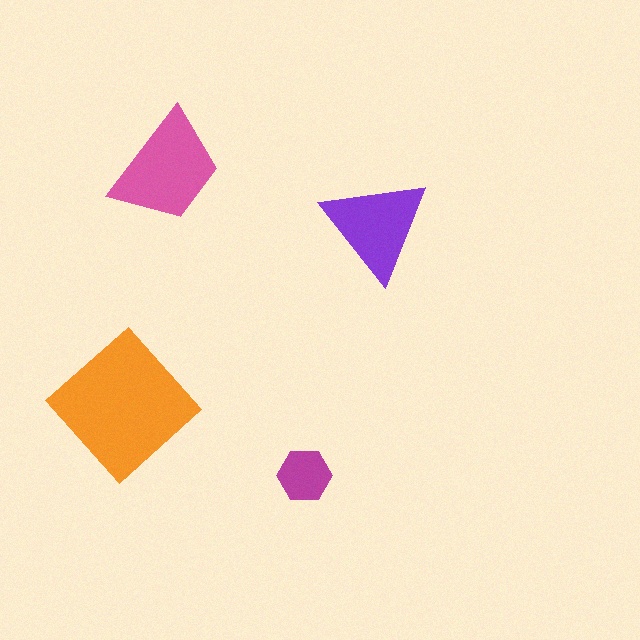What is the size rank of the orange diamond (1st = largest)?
1st.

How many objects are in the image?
There are 4 objects in the image.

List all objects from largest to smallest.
The orange diamond, the pink trapezoid, the purple triangle, the magenta hexagon.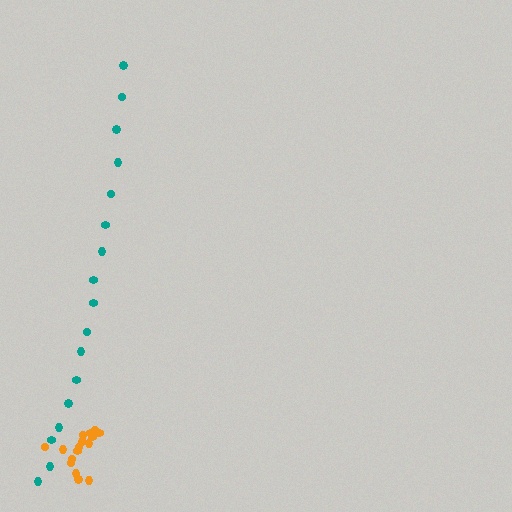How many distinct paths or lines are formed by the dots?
There are 2 distinct paths.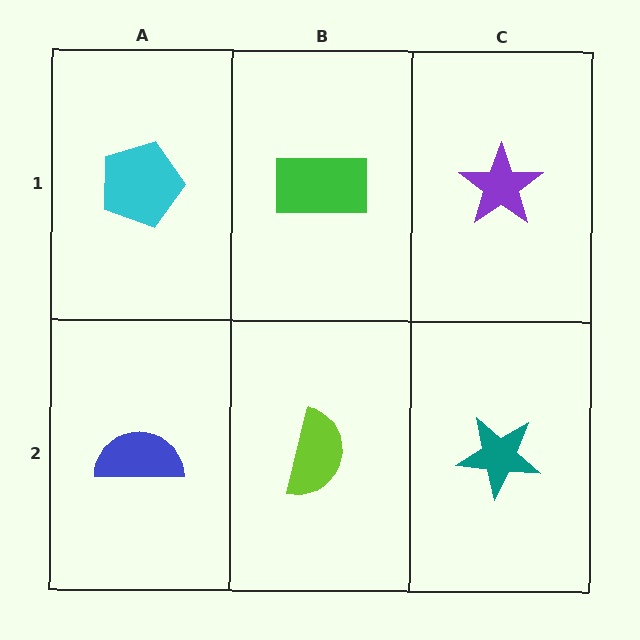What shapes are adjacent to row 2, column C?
A purple star (row 1, column C), a lime semicircle (row 2, column B).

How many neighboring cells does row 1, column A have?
2.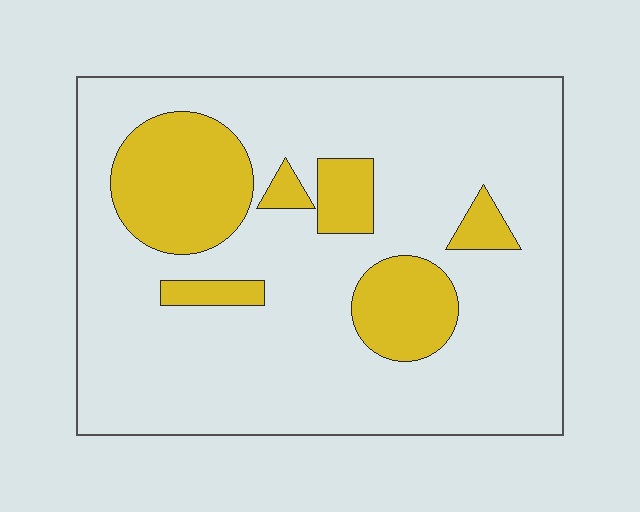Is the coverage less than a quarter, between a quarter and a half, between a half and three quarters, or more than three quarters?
Less than a quarter.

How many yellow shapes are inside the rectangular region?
6.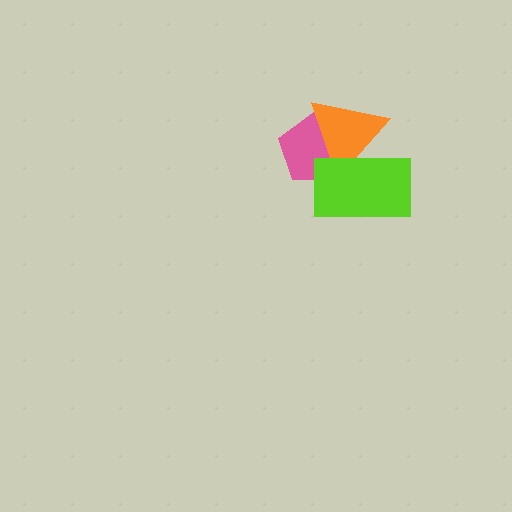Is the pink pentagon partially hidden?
Yes, it is partially covered by another shape.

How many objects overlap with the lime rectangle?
2 objects overlap with the lime rectangle.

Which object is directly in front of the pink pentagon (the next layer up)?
The orange triangle is directly in front of the pink pentagon.